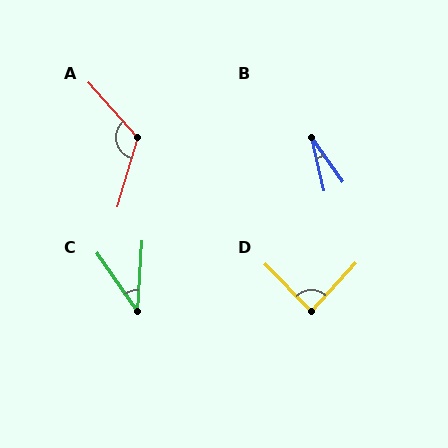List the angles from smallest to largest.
B (22°), C (38°), D (87°), A (122°).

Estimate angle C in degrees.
Approximately 38 degrees.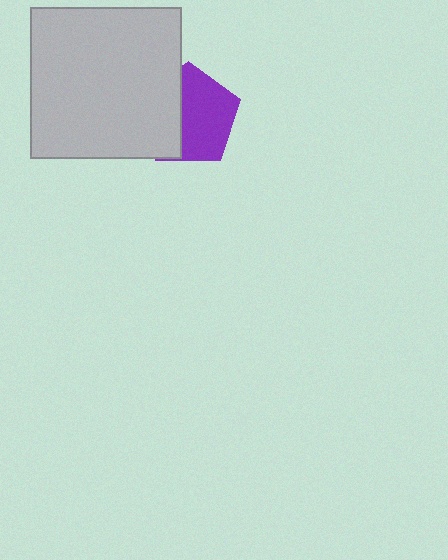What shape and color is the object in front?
The object in front is a light gray square.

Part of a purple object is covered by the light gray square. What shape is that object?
It is a pentagon.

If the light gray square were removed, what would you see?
You would see the complete purple pentagon.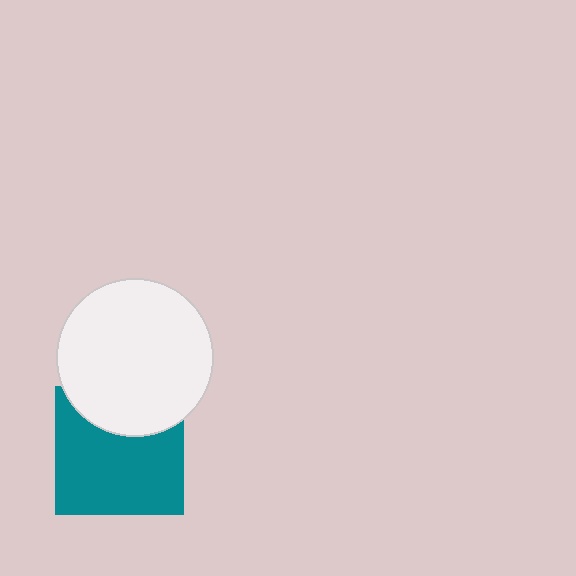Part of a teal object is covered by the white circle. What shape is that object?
It is a square.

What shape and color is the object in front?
The object in front is a white circle.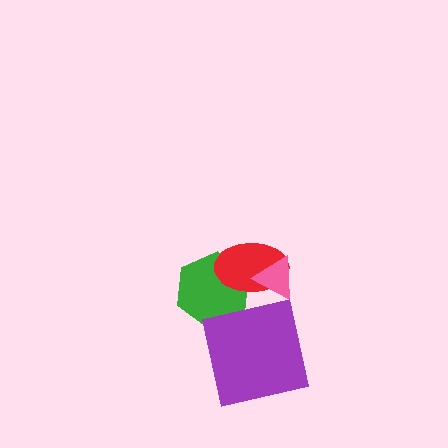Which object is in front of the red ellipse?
The pink triangle is in front of the red ellipse.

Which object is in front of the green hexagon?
The red ellipse is in front of the green hexagon.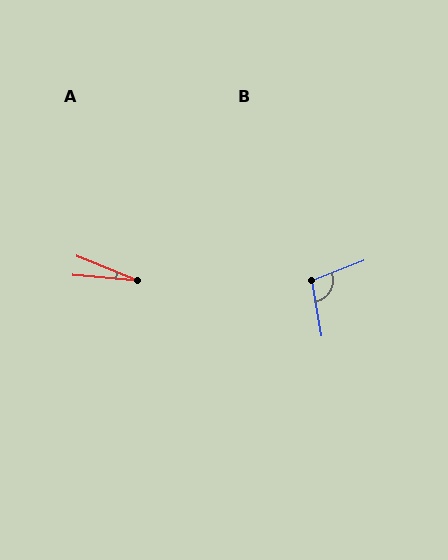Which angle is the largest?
B, at approximately 102 degrees.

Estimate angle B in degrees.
Approximately 102 degrees.